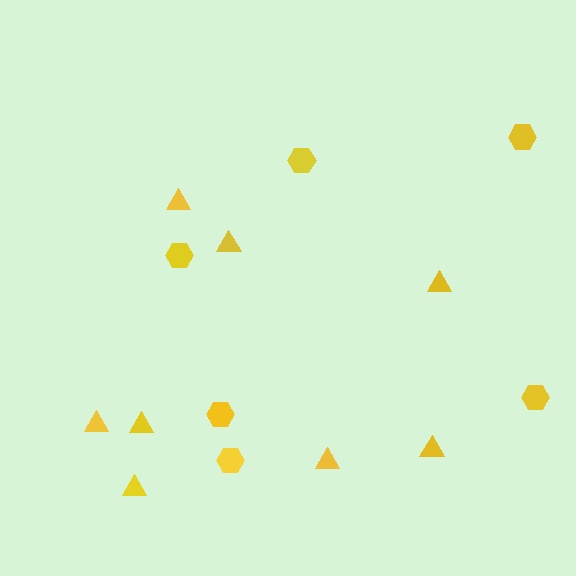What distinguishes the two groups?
There are 2 groups: one group of hexagons (6) and one group of triangles (8).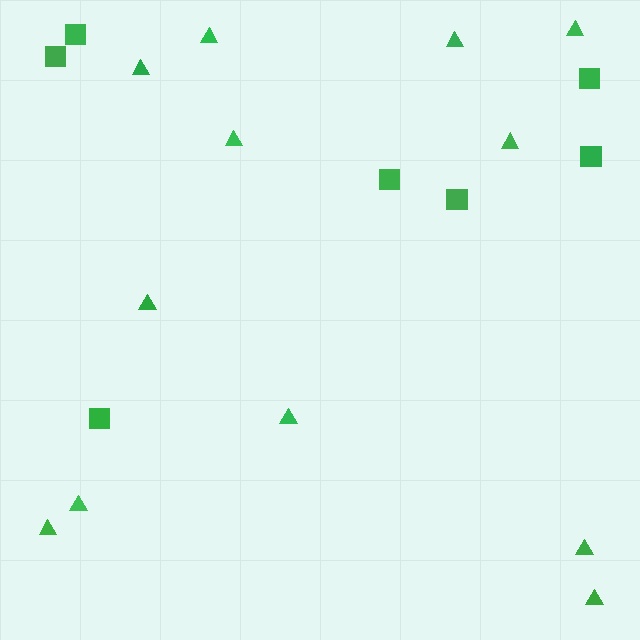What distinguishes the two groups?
There are 2 groups: one group of triangles (12) and one group of squares (7).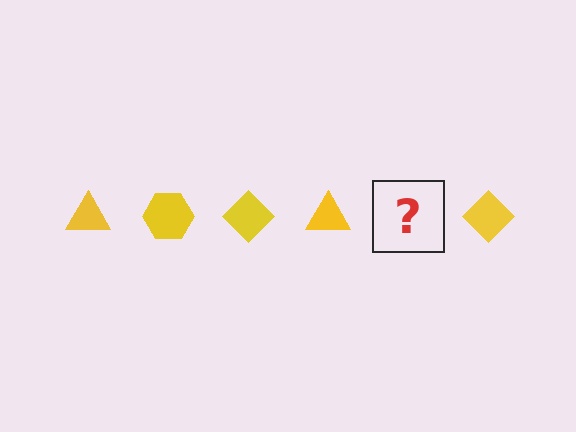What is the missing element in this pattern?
The missing element is a yellow hexagon.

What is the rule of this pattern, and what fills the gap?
The rule is that the pattern cycles through triangle, hexagon, diamond shapes in yellow. The gap should be filled with a yellow hexagon.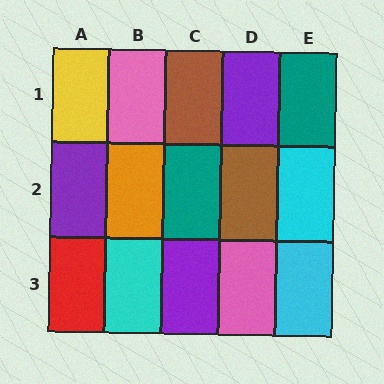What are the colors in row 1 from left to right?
Yellow, pink, brown, purple, teal.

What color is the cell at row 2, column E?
Cyan.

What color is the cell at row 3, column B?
Cyan.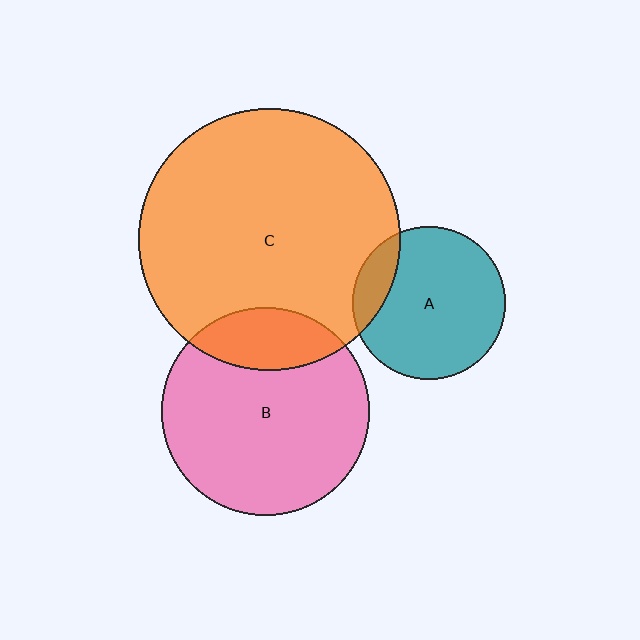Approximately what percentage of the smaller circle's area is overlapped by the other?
Approximately 15%.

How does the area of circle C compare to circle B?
Approximately 1.6 times.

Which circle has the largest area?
Circle C (orange).